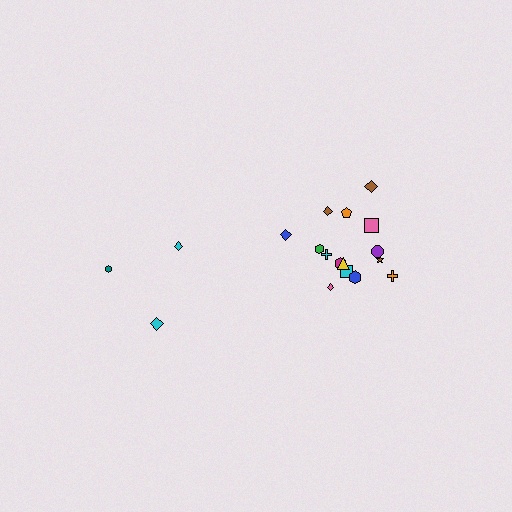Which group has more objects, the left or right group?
The right group.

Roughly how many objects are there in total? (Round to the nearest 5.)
Roughly 20 objects in total.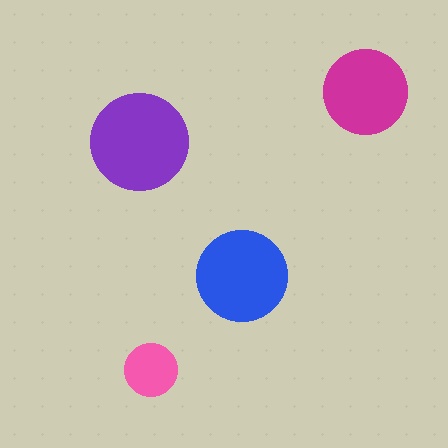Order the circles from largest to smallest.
the purple one, the blue one, the magenta one, the pink one.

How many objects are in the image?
There are 4 objects in the image.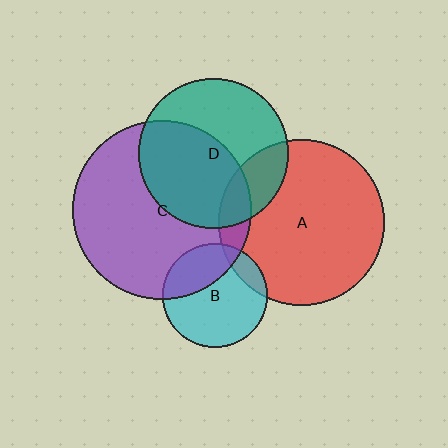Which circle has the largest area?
Circle C (purple).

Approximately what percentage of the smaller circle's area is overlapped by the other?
Approximately 10%.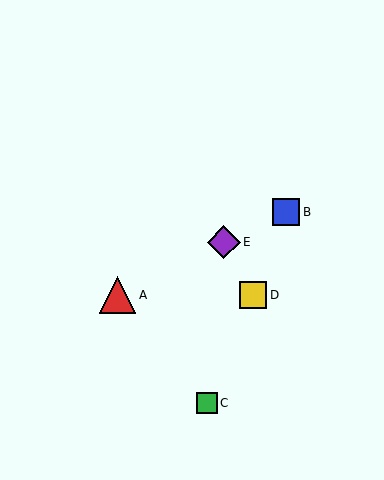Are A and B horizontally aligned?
No, A is at y≈295 and B is at y≈212.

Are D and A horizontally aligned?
Yes, both are at y≈295.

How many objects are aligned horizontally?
2 objects (A, D) are aligned horizontally.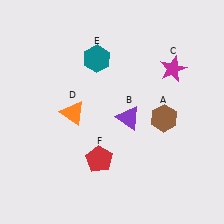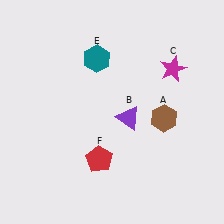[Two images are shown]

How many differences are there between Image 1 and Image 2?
There is 1 difference between the two images.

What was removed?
The orange triangle (D) was removed in Image 2.